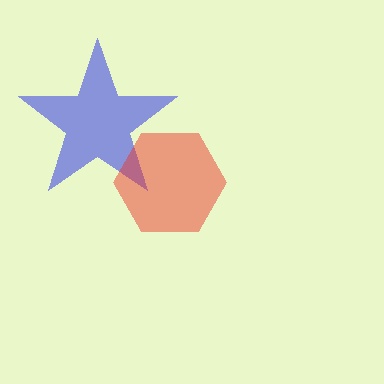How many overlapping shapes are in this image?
There are 2 overlapping shapes in the image.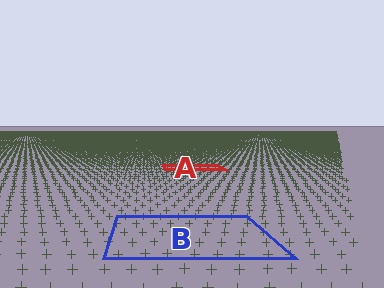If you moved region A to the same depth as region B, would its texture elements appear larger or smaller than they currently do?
They would appear larger. At a closer depth, the same texture elements are projected at a bigger on-screen size.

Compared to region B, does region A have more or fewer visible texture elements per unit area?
Region A has more texture elements per unit area — they are packed more densely because it is farther away.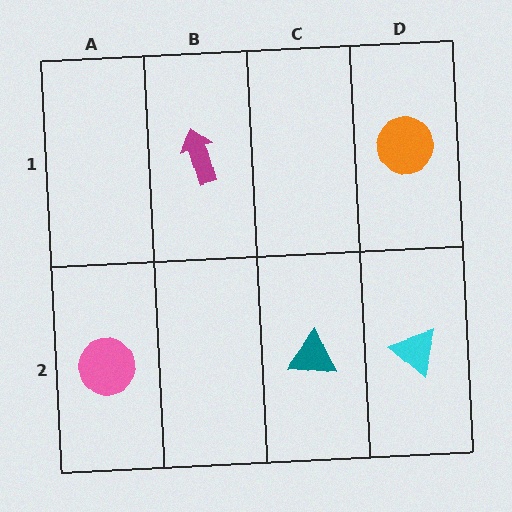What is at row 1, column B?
A magenta arrow.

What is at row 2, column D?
A cyan triangle.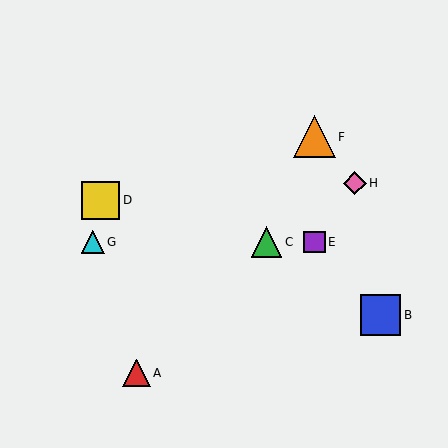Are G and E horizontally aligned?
Yes, both are at y≈242.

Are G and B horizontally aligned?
No, G is at y≈242 and B is at y≈315.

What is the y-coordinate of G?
Object G is at y≈242.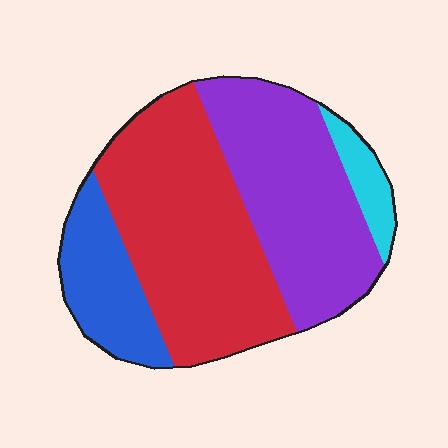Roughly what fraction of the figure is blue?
Blue takes up about one sixth (1/6) of the figure.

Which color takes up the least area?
Cyan, at roughly 5%.